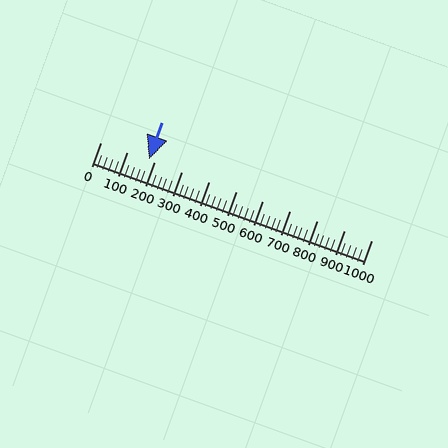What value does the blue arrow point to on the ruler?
The blue arrow points to approximately 180.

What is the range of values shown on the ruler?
The ruler shows values from 0 to 1000.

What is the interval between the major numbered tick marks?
The major tick marks are spaced 100 units apart.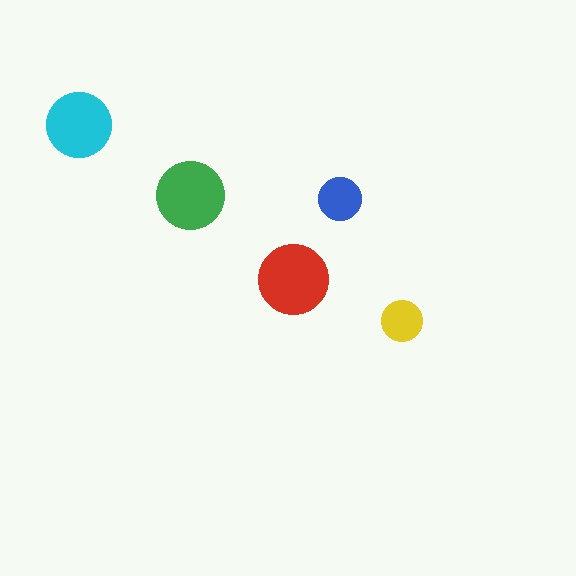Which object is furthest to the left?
The cyan circle is leftmost.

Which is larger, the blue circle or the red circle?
The red one.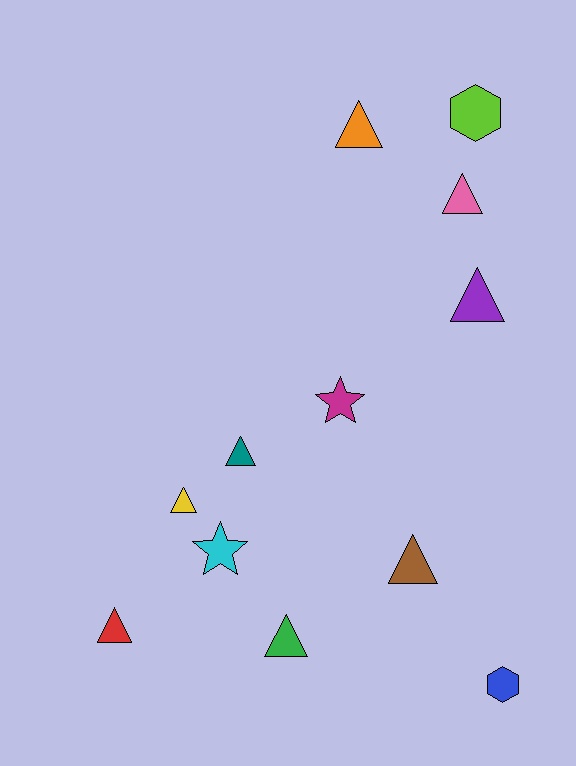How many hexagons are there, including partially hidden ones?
There are 2 hexagons.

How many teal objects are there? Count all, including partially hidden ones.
There is 1 teal object.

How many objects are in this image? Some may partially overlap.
There are 12 objects.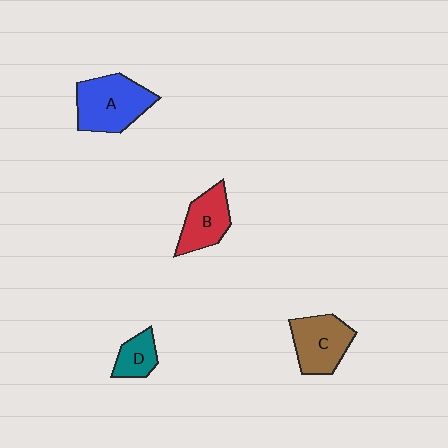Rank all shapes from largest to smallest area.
From largest to smallest: A (blue), C (brown), B (red), D (teal).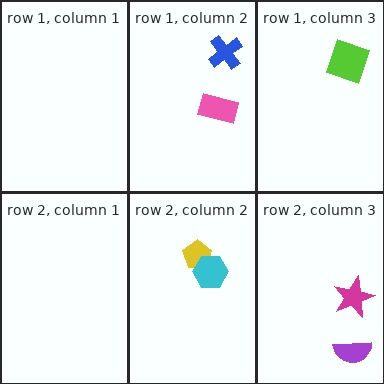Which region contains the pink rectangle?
The row 1, column 2 region.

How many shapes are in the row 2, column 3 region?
2.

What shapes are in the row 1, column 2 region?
The pink rectangle, the blue cross.